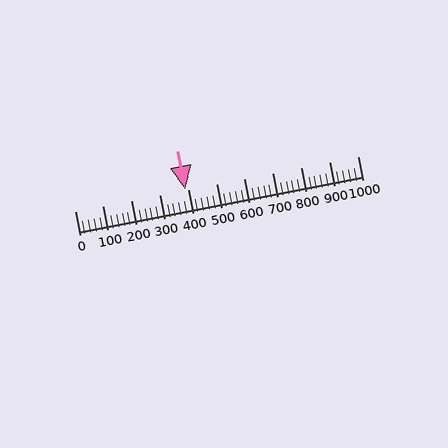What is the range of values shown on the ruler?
The ruler shows values from 0 to 1000.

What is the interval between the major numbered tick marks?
The major tick marks are spaced 100 units apart.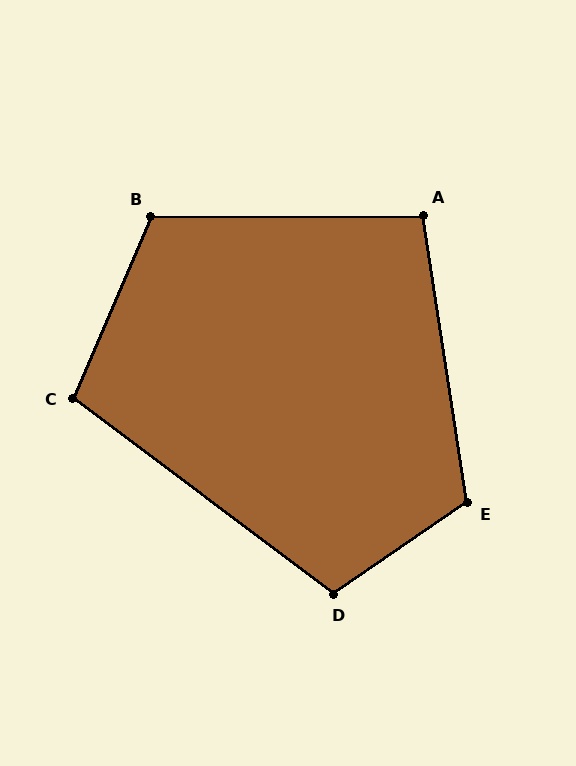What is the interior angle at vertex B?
Approximately 113 degrees (obtuse).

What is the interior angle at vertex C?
Approximately 104 degrees (obtuse).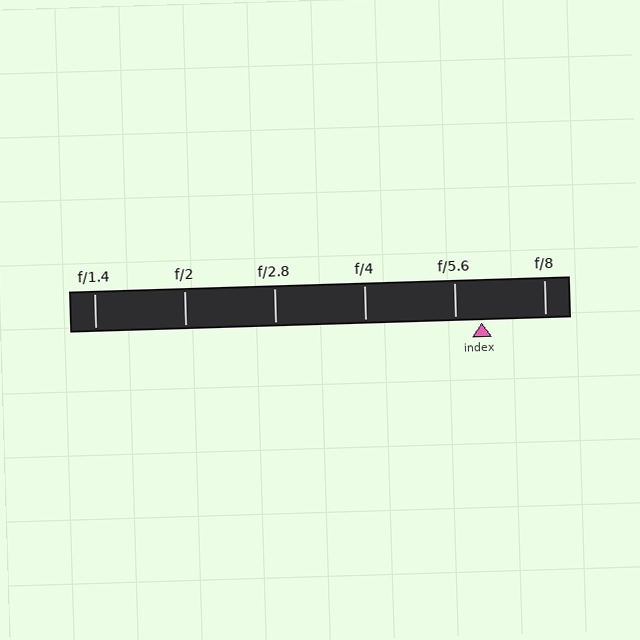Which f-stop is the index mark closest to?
The index mark is closest to f/5.6.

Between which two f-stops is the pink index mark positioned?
The index mark is between f/5.6 and f/8.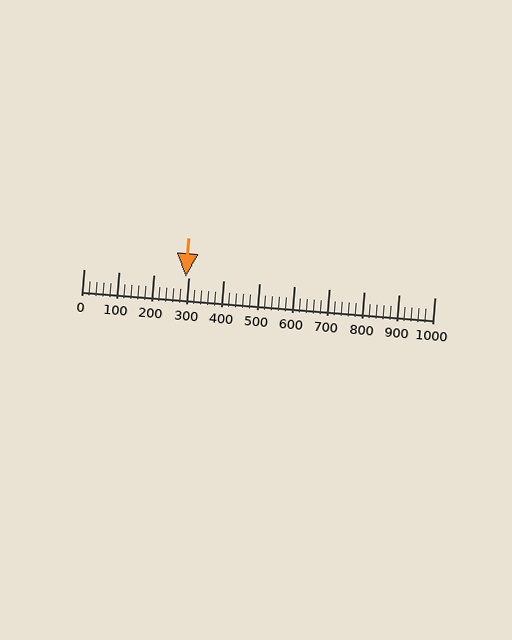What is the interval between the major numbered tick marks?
The major tick marks are spaced 100 units apart.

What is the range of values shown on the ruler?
The ruler shows values from 0 to 1000.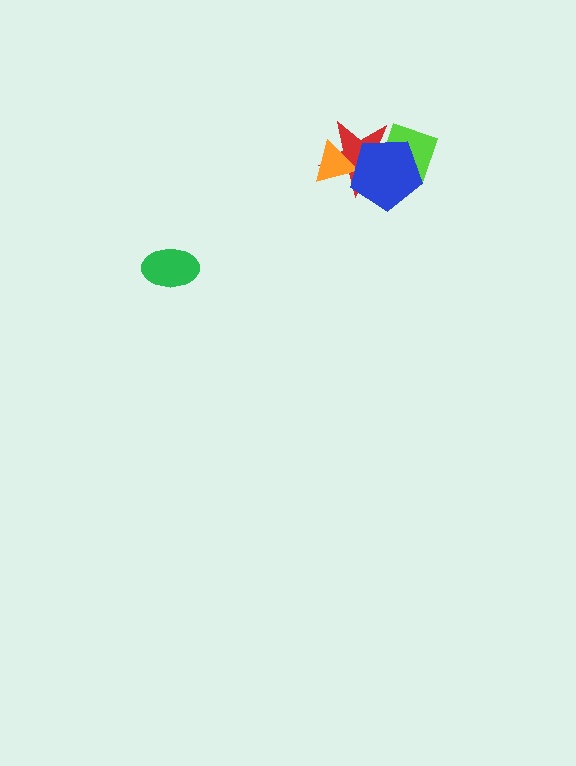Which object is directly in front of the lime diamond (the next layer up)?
The red star is directly in front of the lime diamond.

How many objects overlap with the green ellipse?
0 objects overlap with the green ellipse.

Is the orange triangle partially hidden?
Yes, it is partially covered by another shape.